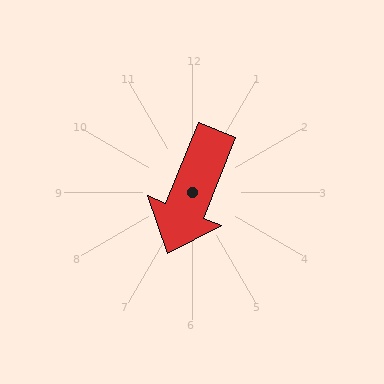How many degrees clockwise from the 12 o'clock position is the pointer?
Approximately 202 degrees.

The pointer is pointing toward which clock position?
Roughly 7 o'clock.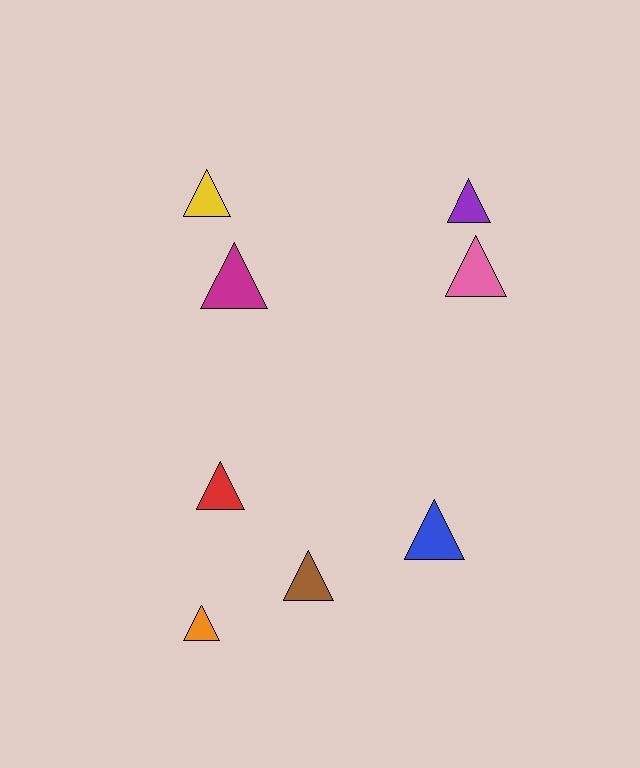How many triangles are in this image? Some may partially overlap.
There are 8 triangles.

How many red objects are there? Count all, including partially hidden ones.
There is 1 red object.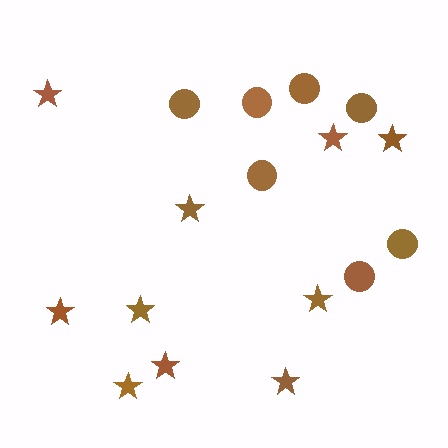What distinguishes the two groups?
There are 2 groups: one group of circles (7) and one group of stars (10).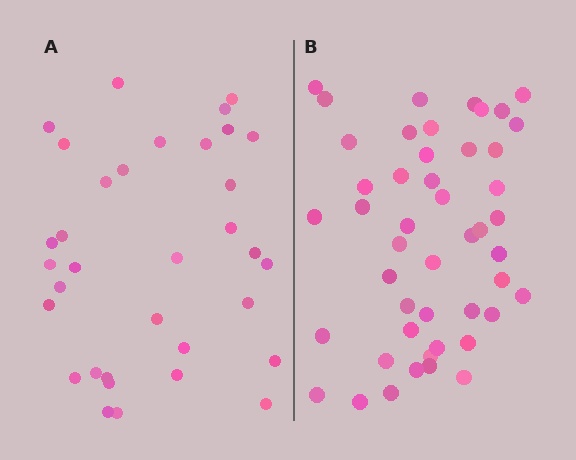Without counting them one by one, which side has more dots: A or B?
Region B (the right region) has more dots.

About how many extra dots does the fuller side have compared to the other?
Region B has approximately 15 more dots than region A.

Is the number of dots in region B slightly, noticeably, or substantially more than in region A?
Region B has noticeably more, but not dramatically so. The ratio is roughly 1.4 to 1.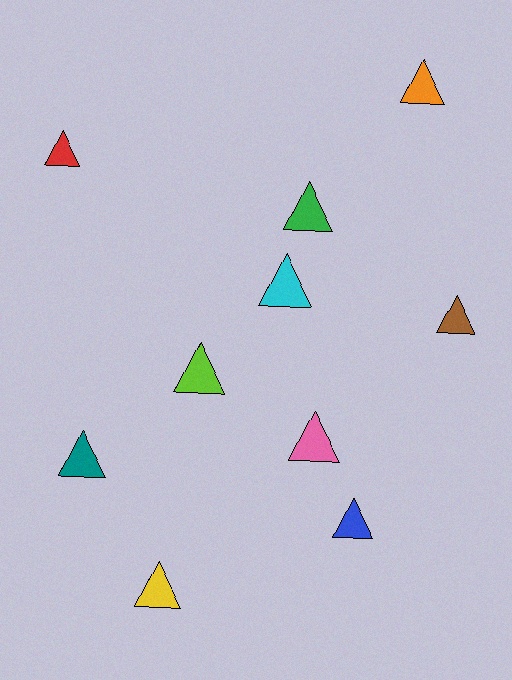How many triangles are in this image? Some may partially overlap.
There are 10 triangles.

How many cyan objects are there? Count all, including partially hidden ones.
There is 1 cyan object.